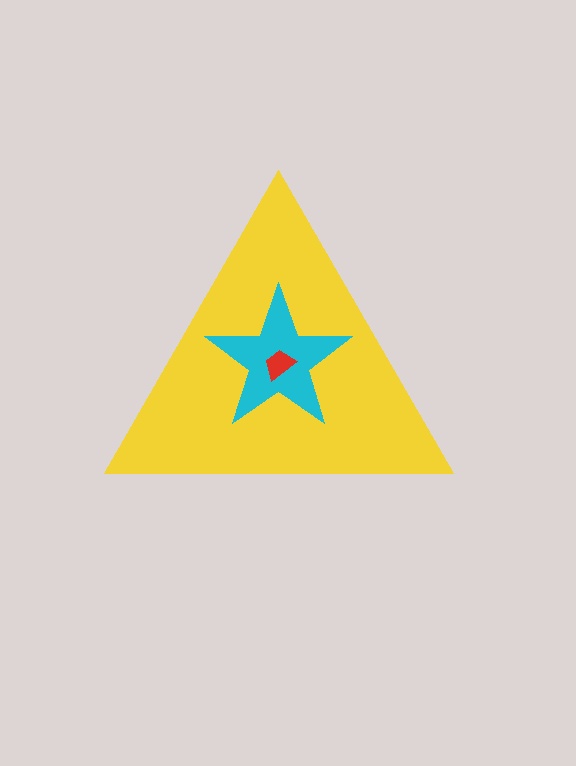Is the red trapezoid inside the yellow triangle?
Yes.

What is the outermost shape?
The yellow triangle.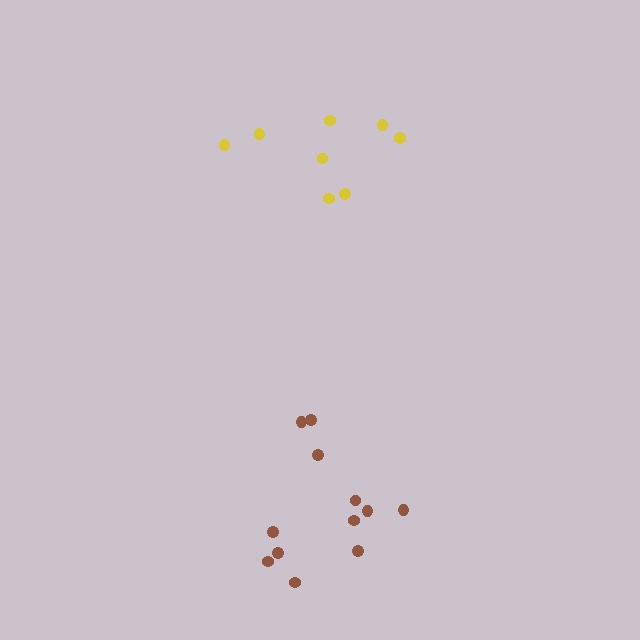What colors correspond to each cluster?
The clusters are colored: yellow, brown.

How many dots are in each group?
Group 1: 8 dots, Group 2: 12 dots (20 total).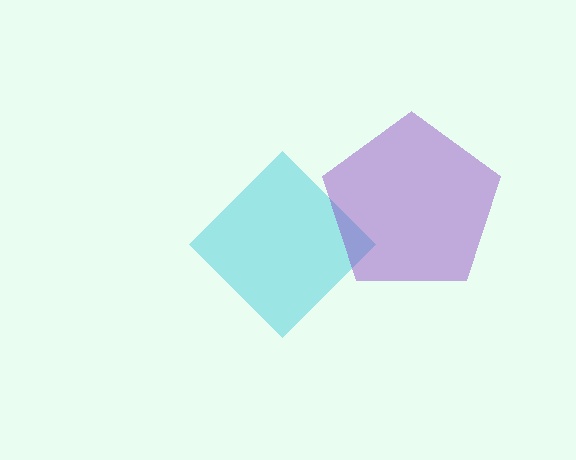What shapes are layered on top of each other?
The layered shapes are: a cyan diamond, a purple pentagon.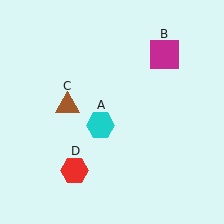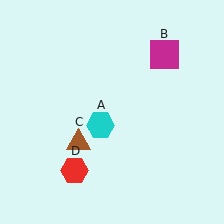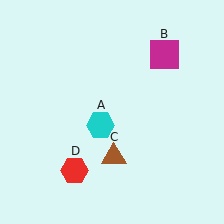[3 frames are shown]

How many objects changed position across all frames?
1 object changed position: brown triangle (object C).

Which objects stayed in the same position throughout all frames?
Cyan hexagon (object A) and magenta square (object B) and red hexagon (object D) remained stationary.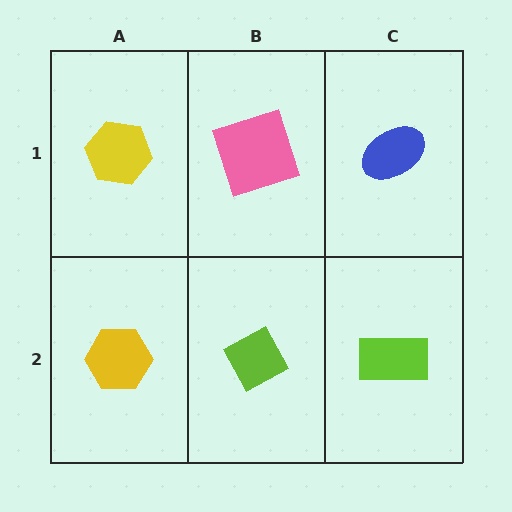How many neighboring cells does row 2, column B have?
3.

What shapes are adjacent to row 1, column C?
A lime rectangle (row 2, column C), a pink square (row 1, column B).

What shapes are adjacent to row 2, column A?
A yellow hexagon (row 1, column A), a lime diamond (row 2, column B).